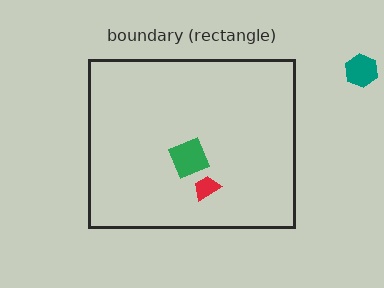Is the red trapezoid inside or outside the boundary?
Inside.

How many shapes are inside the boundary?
2 inside, 1 outside.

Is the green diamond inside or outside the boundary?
Inside.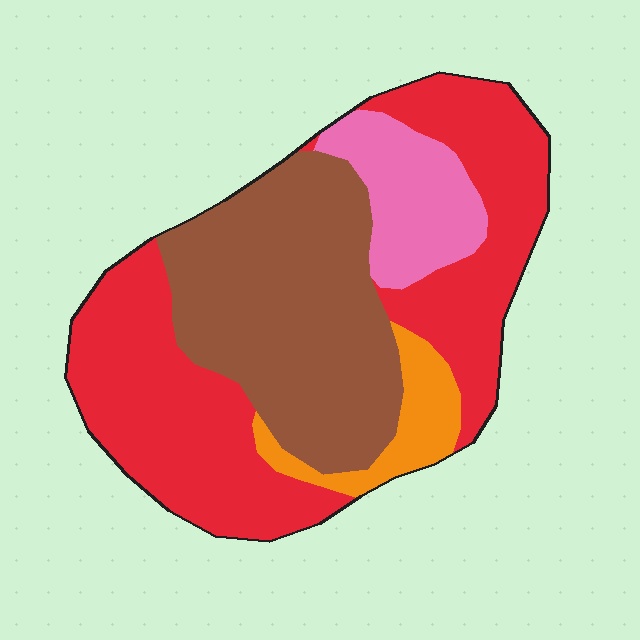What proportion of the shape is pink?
Pink covers 12% of the shape.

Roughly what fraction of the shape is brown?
Brown covers roughly 35% of the shape.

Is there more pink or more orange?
Pink.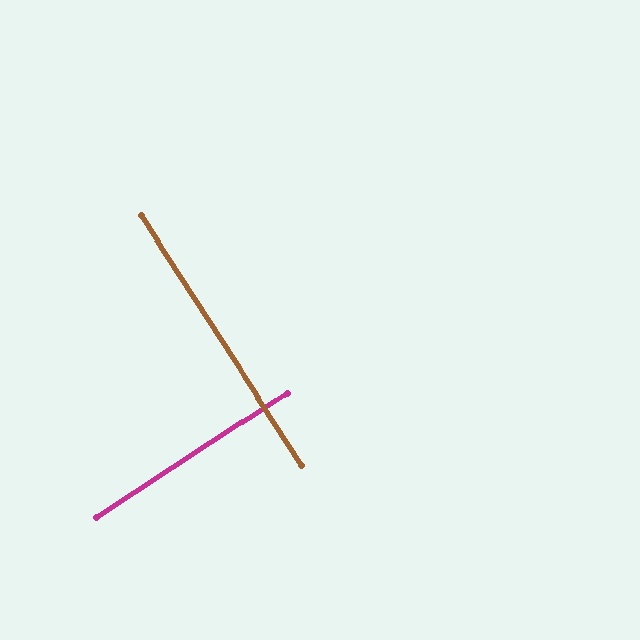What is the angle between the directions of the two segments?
Approximately 90 degrees.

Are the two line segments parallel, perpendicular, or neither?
Perpendicular — they meet at approximately 90°.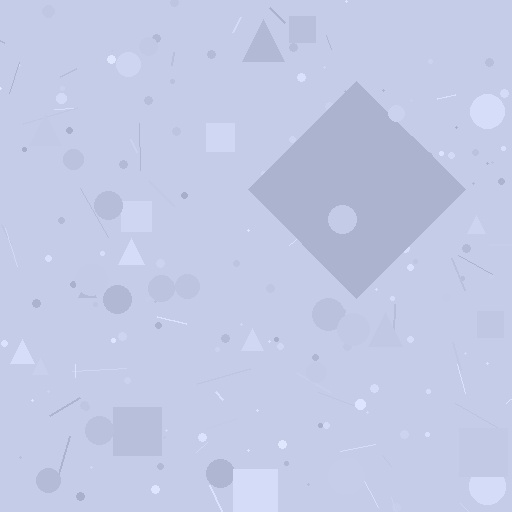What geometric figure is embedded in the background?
A diamond is embedded in the background.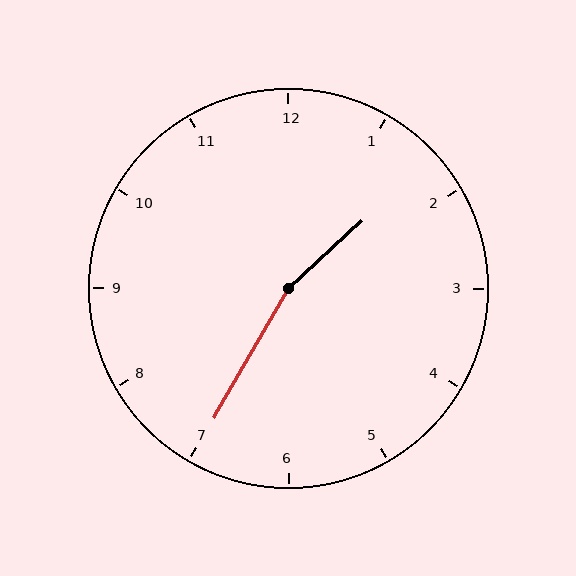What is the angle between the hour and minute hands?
Approximately 162 degrees.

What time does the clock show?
1:35.